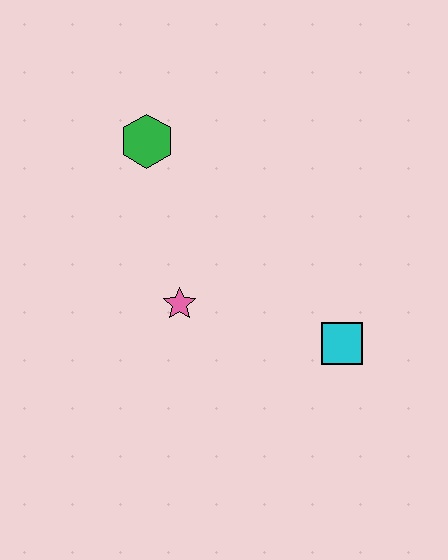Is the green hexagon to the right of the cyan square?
No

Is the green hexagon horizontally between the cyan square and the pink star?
No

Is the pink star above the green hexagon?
No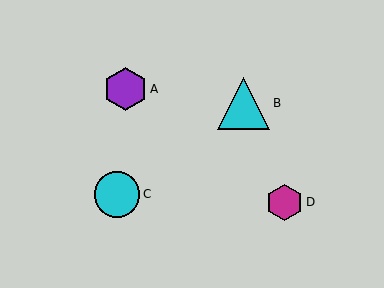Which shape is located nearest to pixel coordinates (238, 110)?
The cyan triangle (labeled B) at (244, 103) is nearest to that location.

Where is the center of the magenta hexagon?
The center of the magenta hexagon is at (285, 203).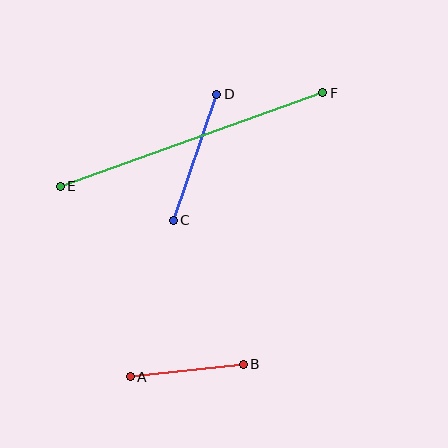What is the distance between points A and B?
The distance is approximately 114 pixels.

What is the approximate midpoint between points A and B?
The midpoint is at approximately (187, 370) pixels.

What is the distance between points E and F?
The distance is approximately 278 pixels.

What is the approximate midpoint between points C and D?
The midpoint is at approximately (195, 157) pixels.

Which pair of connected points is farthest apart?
Points E and F are farthest apart.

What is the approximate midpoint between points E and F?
The midpoint is at approximately (191, 140) pixels.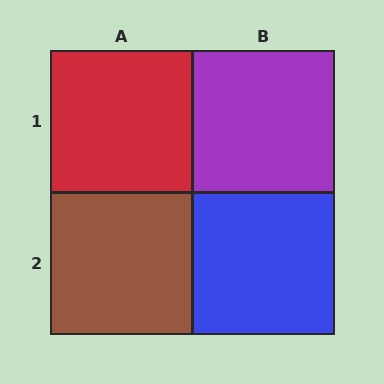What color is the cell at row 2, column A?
Brown.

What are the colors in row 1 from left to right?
Red, purple.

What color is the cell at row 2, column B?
Blue.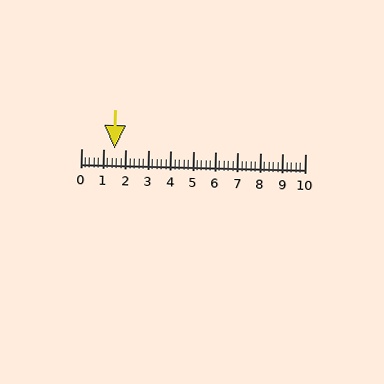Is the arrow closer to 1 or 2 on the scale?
The arrow is closer to 2.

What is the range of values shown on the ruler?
The ruler shows values from 0 to 10.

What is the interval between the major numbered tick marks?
The major tick marks are spaced 1 units apart.